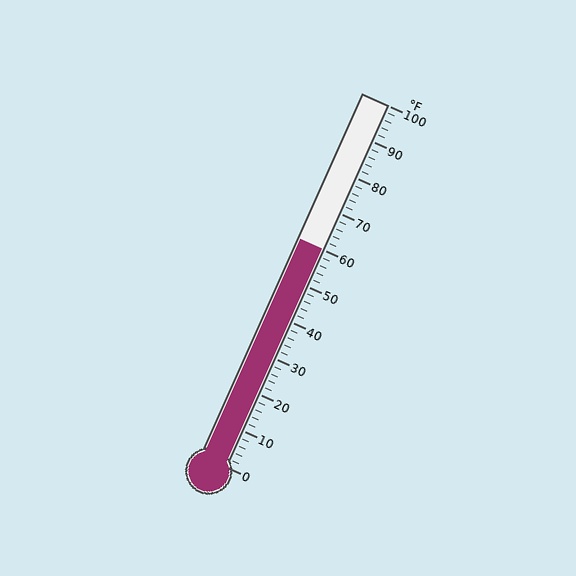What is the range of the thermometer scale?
The thermometer scale ranges from 0°F to 100°F.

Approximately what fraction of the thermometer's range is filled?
The thermometer is filled to approximately 60% of its range.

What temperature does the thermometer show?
The thermometer shows approximately 60°F.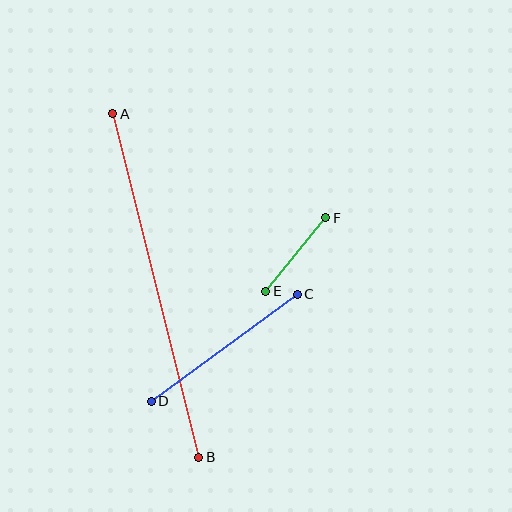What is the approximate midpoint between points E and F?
The midpoint is at approximately (296, 255) pixels.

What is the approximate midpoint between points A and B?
The midpoint is at approximately (156, 285) pixels.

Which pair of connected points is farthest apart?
Points A and B are farthest apart.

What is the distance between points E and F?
The distance is approximately 95 pixels.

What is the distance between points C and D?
The distance is approximately 181 pixels.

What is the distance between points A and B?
The distance is approximately 354 pixels.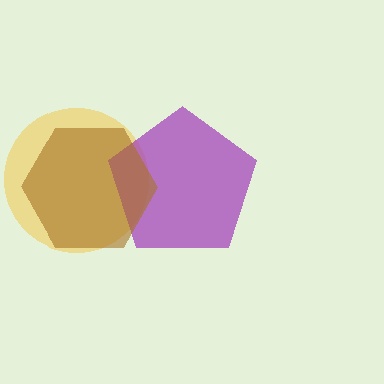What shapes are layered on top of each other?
The layered shapes are: a yellow circle, a purple pentagon, a brown hexagon.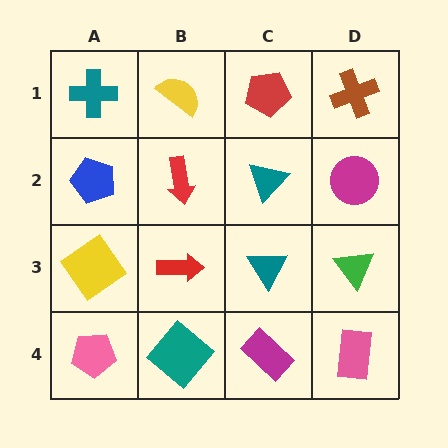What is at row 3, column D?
A green triangle.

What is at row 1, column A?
A teal cross.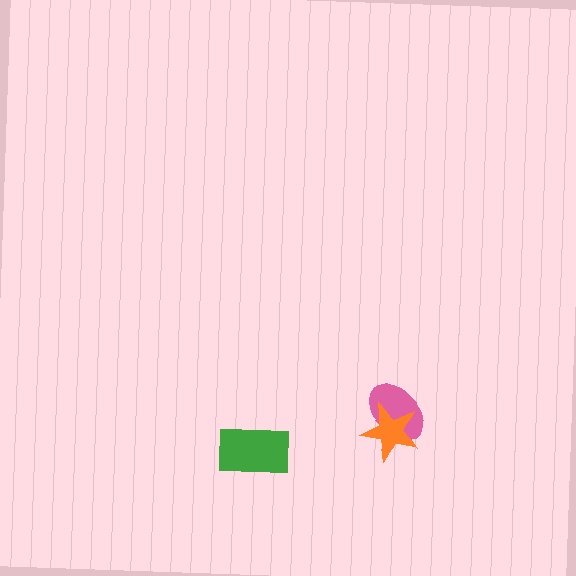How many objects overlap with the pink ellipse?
1 object overlaps with the pink ellipse.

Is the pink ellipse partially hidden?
Yes, it is partially covered by another shape.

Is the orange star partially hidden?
No, no other shape covers it.